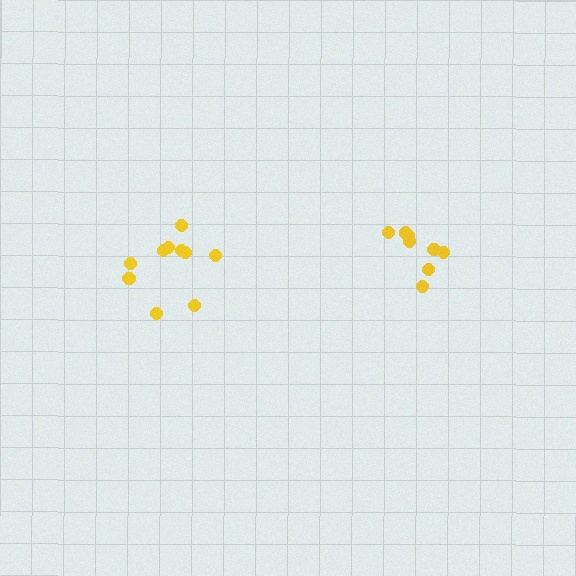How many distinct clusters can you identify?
There are 2 distinct clusters.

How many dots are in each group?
Group 1: 10 dots, Group 2: 8 dots (18 total).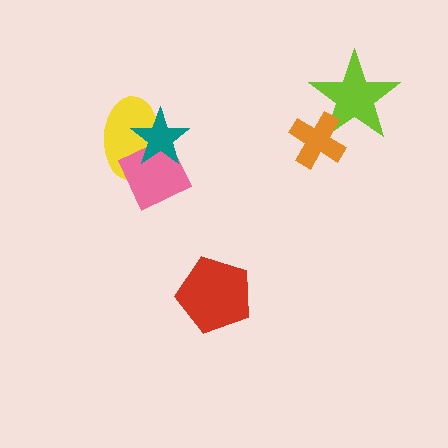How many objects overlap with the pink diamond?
2 objects overlap with the pink diamond.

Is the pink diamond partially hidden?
Yes, it is partially covered by another shape.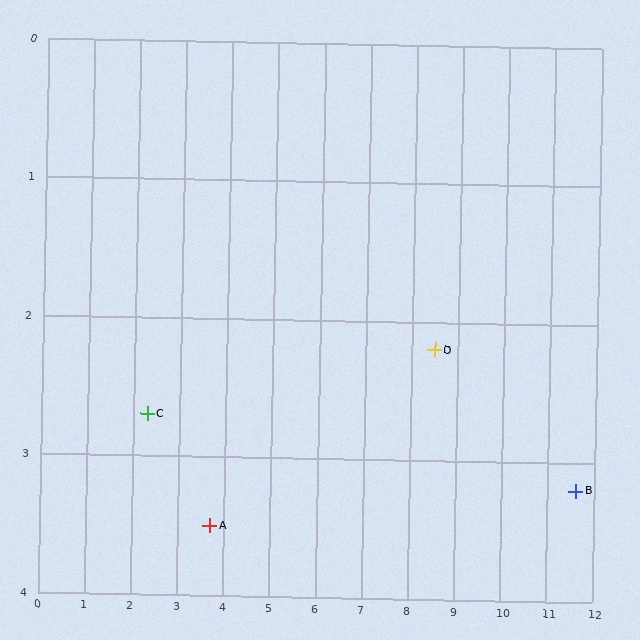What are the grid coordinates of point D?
Point D is at approximately (8.5, 2.2).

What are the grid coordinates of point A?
Point A is at approximately (3.7, 3.5).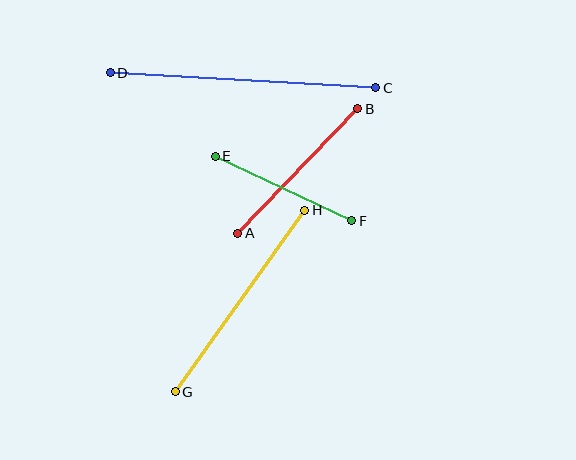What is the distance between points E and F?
The distance is approximately 151 pixels.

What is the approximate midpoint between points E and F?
The midpoint is at approximately (284, 188) pixels.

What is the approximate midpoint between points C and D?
The midpoint is at approximately (243, 80) pixels.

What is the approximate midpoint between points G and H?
The midpoint is at approximately (240, 301) pixels.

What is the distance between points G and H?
The distance is approximately 223 pixels.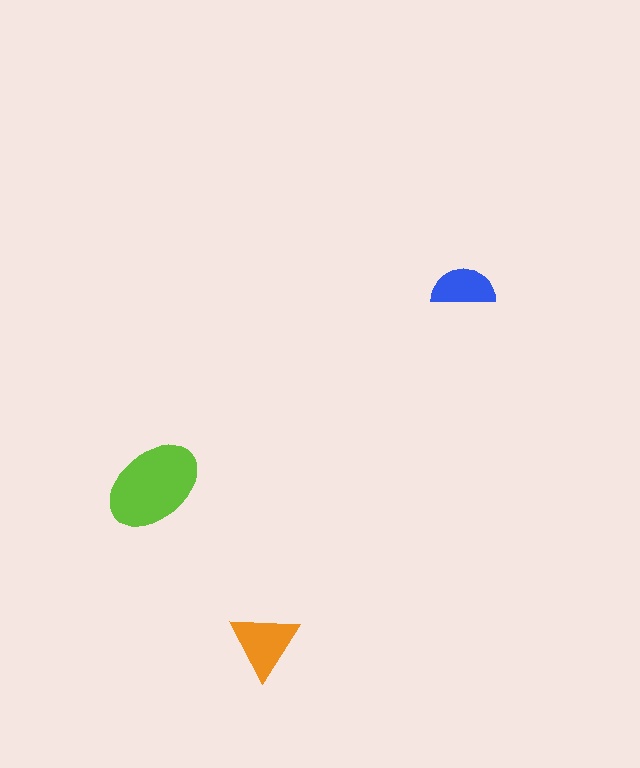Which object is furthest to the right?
The blue semicircle is rightmost.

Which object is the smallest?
The blue semicircle.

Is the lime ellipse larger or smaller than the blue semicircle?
Larger.